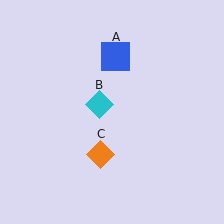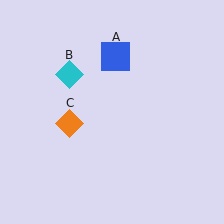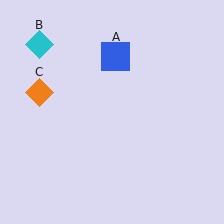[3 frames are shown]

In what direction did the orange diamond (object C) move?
The orange diamond (object C) moved up and to the left.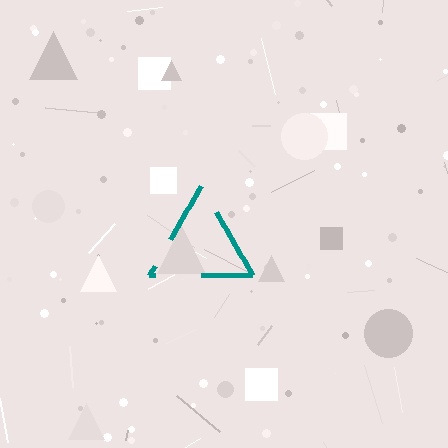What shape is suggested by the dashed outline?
The dashed outline suggests a triangle.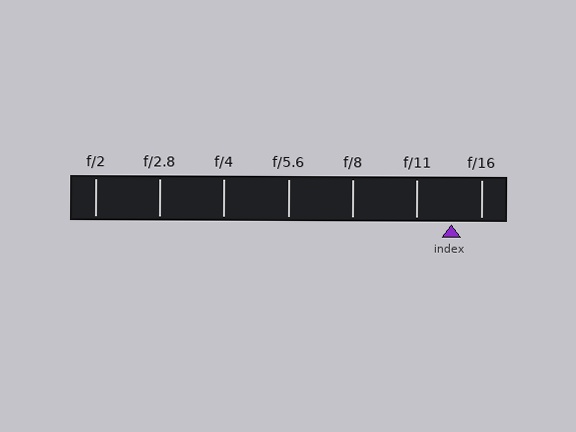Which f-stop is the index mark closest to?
The index mark is closest to f/16.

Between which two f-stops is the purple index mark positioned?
The index mark is between f/11 and f/16.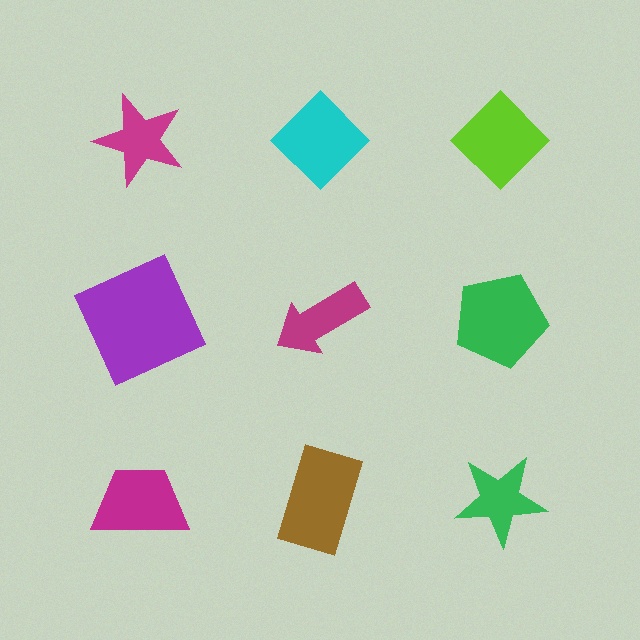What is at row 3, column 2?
A brown rectangle.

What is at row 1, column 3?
A lime diamond.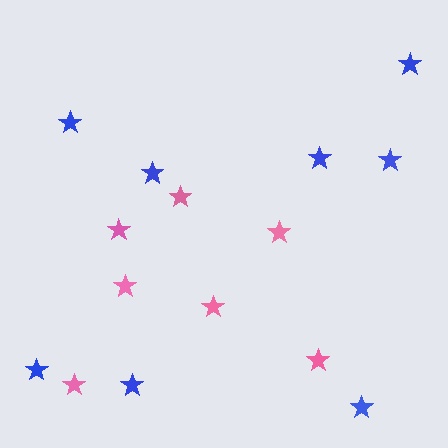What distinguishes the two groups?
There are 2 groups: one group of pink stars (7) and one group of blue stars (8).